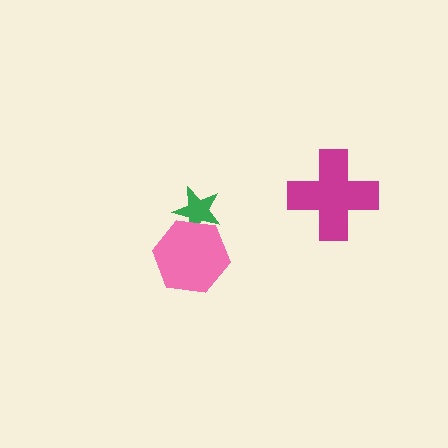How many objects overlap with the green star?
1 object overlaps with the green star.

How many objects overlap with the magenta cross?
0 objects overlap with the magenta cross.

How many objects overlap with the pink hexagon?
1 object overlaps with the pink hexagon.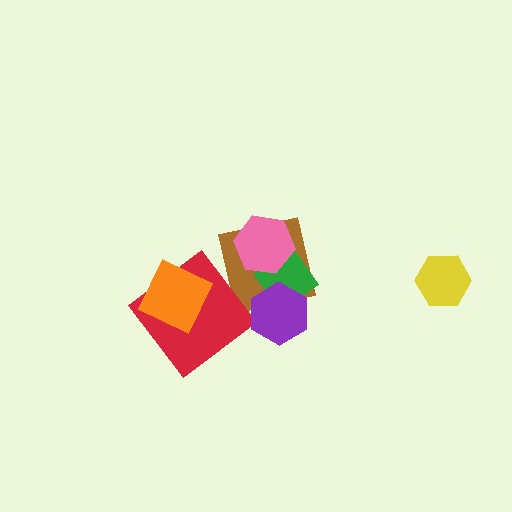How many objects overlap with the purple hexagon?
2 objects overlap with the purple hexagon.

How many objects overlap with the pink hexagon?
2 objects overlap with the pink hexagon.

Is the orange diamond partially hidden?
No, no other shape covers it.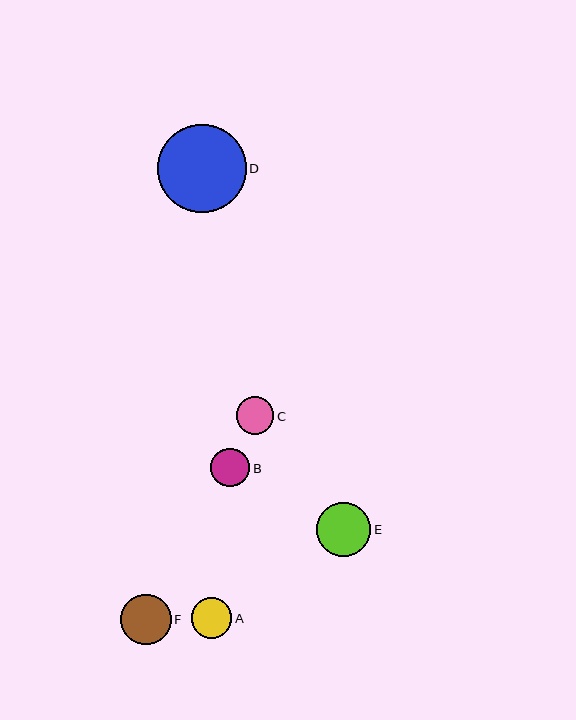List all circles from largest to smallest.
From largest to smallest: D, E, F, A, B, C.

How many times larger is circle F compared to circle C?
Circle F is approximately 1.3 times the size of circle C.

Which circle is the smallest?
Circle C is the smallest with a size of approximately 38 pixels.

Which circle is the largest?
Circle D is the largest with a size of approximately 88 pixels.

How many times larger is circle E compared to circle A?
Circle E is approximately 1.3 times the size of circle A.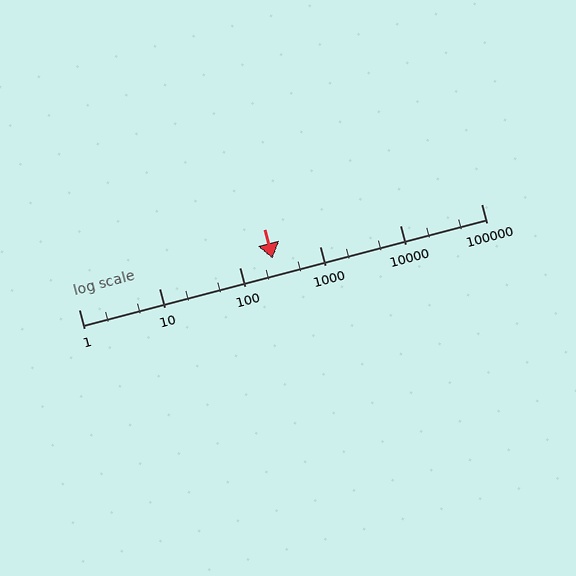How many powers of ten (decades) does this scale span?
The scale spans 5 decades, from 1 to 100000.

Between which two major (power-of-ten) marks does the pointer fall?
The pointer is between 100 and 1000.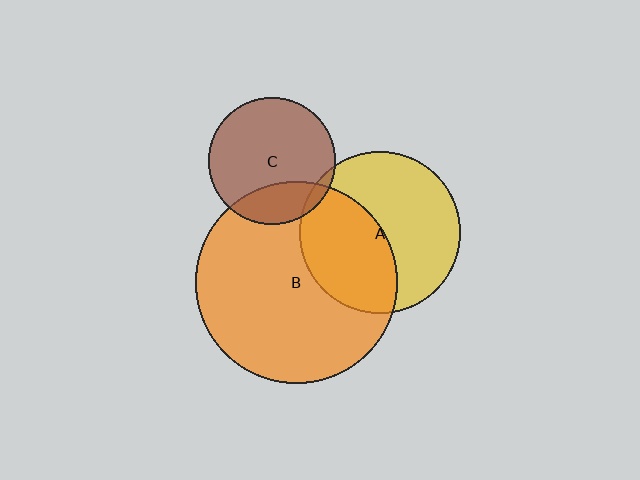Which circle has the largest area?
Circle B (orange).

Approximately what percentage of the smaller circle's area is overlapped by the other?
Approximately 5%.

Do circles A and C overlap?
Yes.